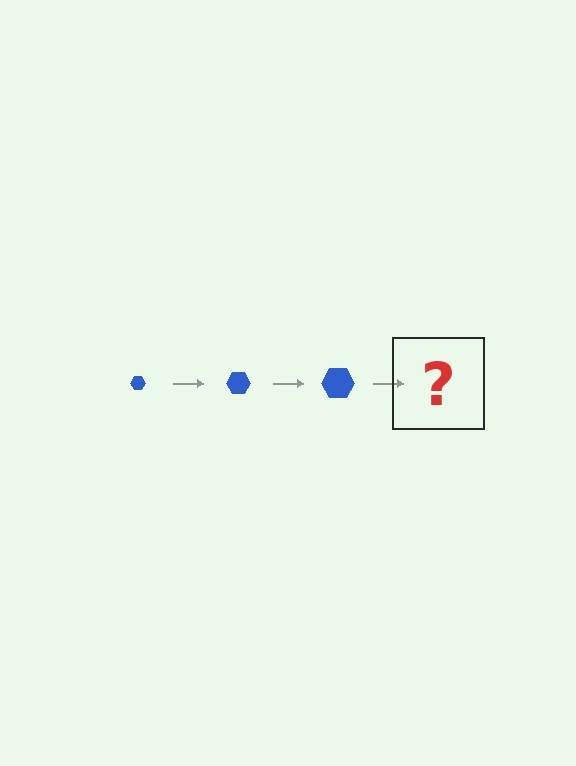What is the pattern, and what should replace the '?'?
The pattern is that the hexagon gets progressively larger each step. The '?' should be a blue hexagon, larger than the previous one.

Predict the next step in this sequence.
The next step is a blue hexagon, larger than the previous one.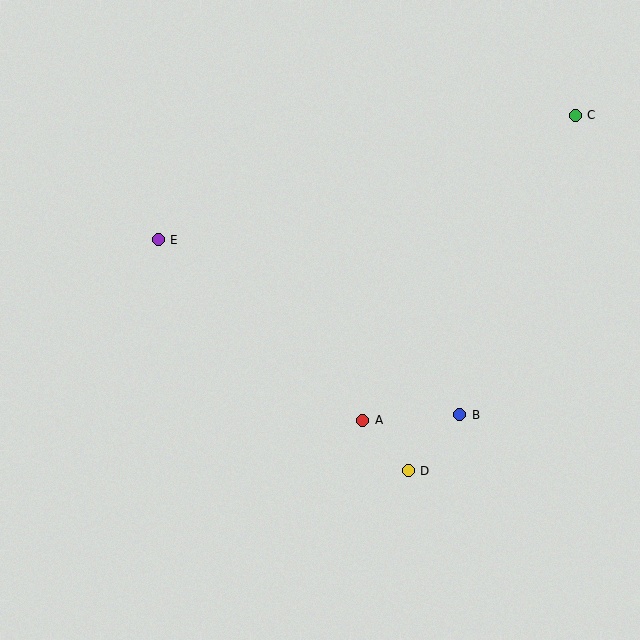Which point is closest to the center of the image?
Point A at (363, 420) is closest to the center.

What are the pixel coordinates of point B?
Point B is at (460, 415).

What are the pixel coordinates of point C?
Point C is at (575, 115).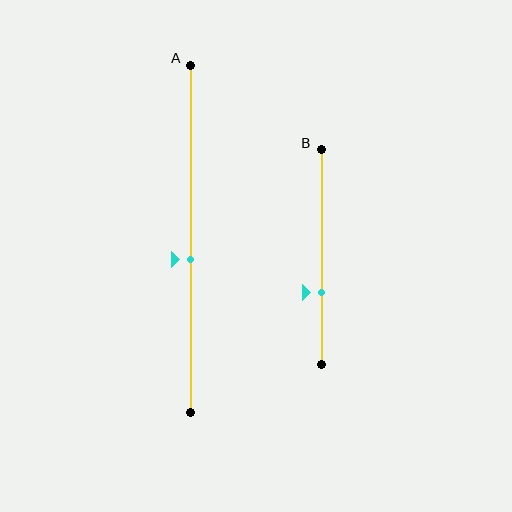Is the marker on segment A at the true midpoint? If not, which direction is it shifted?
No, the marker on segment A is shifted downward by about 6% of the segment length.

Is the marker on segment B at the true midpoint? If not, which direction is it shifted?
No, the marker on segment B is shifted downward by about 16% of the segment length.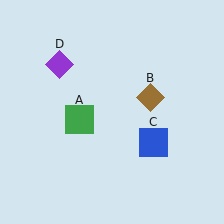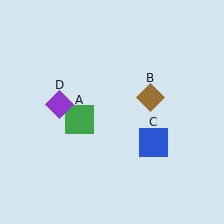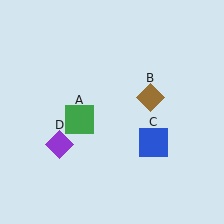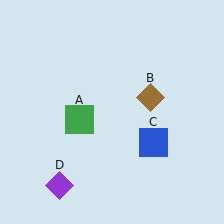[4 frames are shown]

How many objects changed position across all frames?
1 object changed position: purple diamond (object D).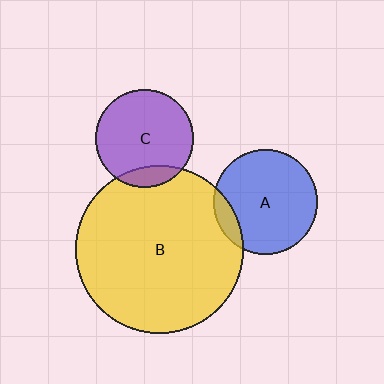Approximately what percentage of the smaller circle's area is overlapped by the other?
Approximately 10%.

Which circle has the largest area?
Circle B (yellow).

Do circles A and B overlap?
Yes.